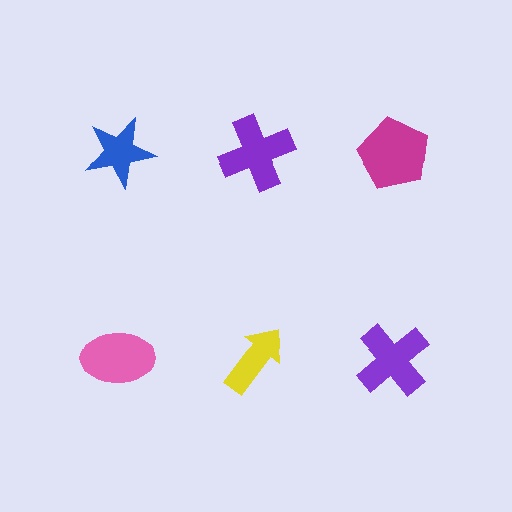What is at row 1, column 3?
A magenta pentagon.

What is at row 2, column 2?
A yellow arrow.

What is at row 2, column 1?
A pink ellipse.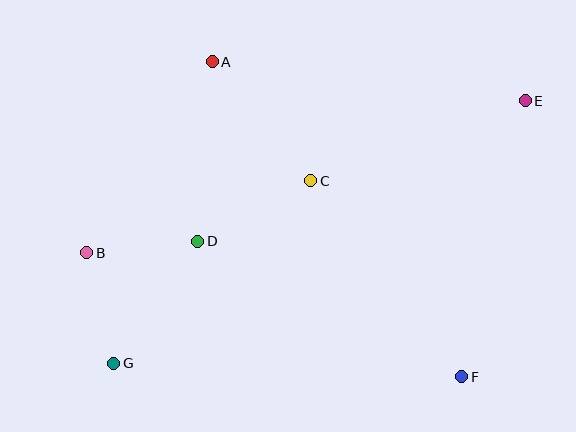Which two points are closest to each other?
Points B and D are closest to each other.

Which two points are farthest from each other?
Points E and G are farthest from each other.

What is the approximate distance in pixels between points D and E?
The distance between D and E is approximately 356 pixels.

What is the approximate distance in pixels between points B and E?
The distance between B and E is approximately 464 pixels.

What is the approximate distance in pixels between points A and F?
The distance between A and F is approximately 402 pixels.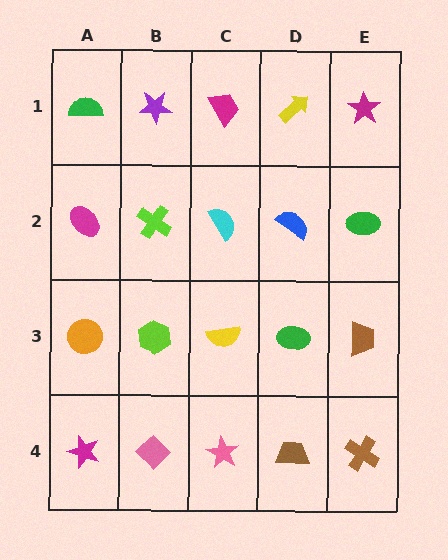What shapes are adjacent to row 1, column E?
A green ellipse (row 2, column E), a yellow arrow (row 1, column D).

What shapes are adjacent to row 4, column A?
An orange circle (row 3, column A), a pink diamond (row 4, column B).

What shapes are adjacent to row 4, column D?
A green ellipse (row 3, column D), a pink star (row 4, column C), a brown cross (row 4, column E).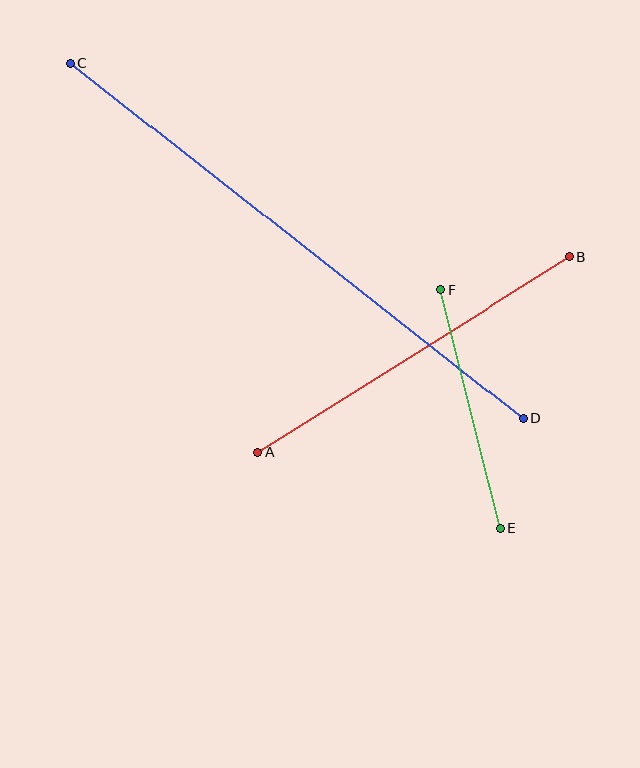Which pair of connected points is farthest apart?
Points C and D are farthest apart.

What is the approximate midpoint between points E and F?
The midpoint is at approximately (471, 409) pixels.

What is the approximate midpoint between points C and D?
The midpoint is at approximately (297, 241) pixels.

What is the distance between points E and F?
The distance is approximately 247 pixels.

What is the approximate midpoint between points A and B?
The midpoint is at approximately (413, 355) pixels.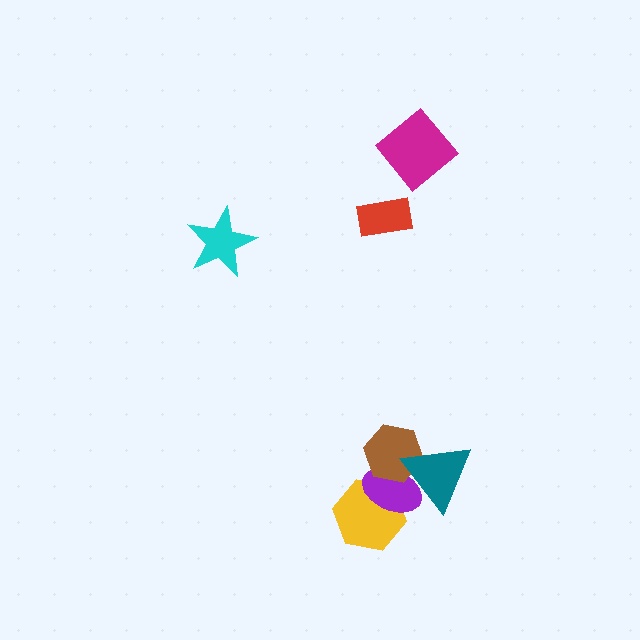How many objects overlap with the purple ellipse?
3 objects overlap with the purple ellipse.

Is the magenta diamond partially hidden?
No, no other shape covers it.